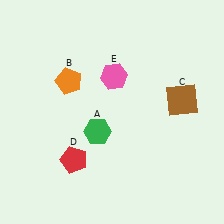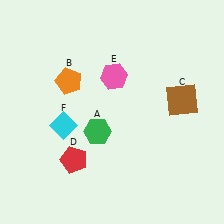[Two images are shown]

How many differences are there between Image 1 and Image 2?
There is 1 difference between the two images.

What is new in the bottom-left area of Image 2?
A cyan diamond (F) was added in the bottom-left area of Image 2.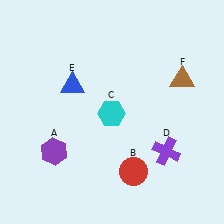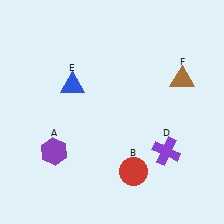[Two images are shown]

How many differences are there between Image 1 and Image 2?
There is 1 difference between the two images.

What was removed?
The cyan hexagon (C) was removed in Image 2.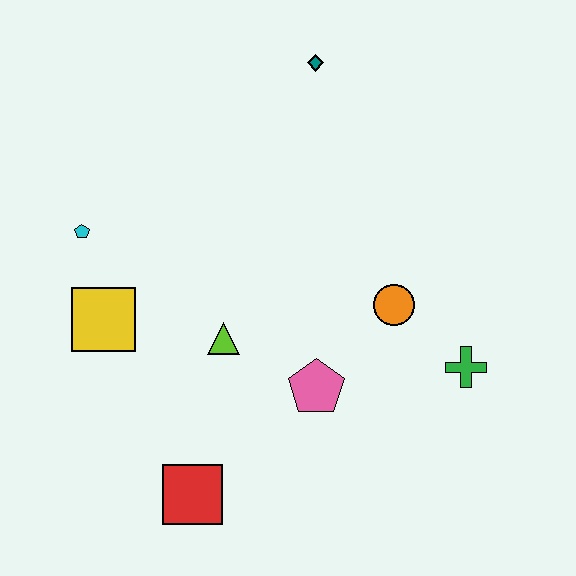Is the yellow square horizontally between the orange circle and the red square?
No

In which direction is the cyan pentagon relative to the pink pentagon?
The cyan pentagon is to the left of the pink pentagon.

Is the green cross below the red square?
No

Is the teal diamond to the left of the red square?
No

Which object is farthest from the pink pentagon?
The teal diamond is farthest from the pink pentagon.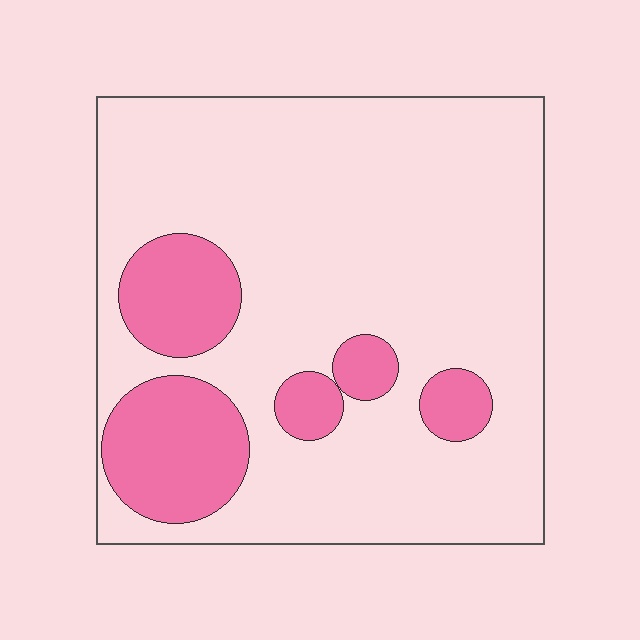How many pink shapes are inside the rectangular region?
5.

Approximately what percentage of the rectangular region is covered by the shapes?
Approximately 20%.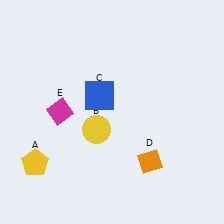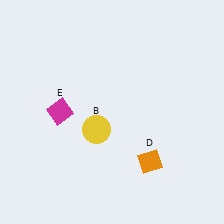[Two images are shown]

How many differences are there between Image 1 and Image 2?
There are 2 differences between the two images.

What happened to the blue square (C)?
The blue square (C) was removed in Image 2. It was in the top-left area of Image 1.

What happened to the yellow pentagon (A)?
The yellow pentagon (A) was removed in Image 2. It was in the bottom-left area of Image 1.